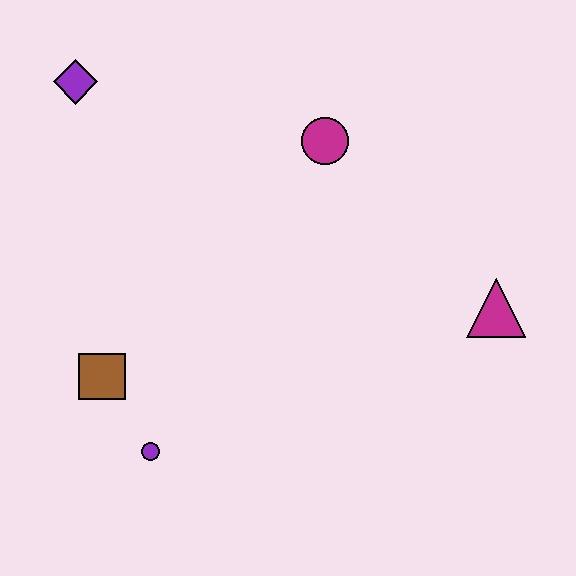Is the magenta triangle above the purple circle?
Yes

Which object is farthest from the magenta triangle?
The purple diamond is farthest from the magenta triangle.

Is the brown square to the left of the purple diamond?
No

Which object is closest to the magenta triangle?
The magenta circle is closest to the magenta triangle.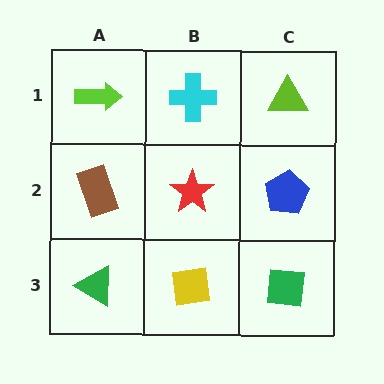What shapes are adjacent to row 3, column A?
A brown rectangle (row 2, column A), a yellow square (row 3, column B).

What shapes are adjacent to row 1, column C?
A blue pentagon (row 2, column C), a cyan cross (row 1, column B).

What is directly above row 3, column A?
A brown rectangle.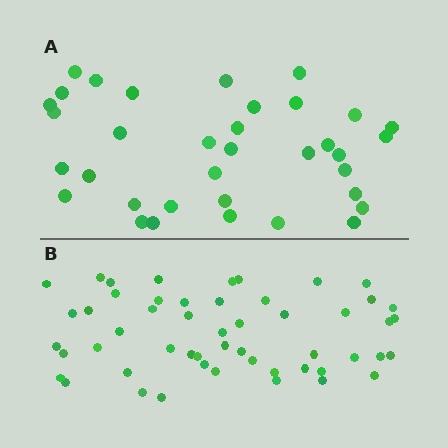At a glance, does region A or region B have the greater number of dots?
Region B (the bottom region) has more dots.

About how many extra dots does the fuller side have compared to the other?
Region B has approximately 15 more dots than region A.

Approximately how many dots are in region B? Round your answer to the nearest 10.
About 50 dots. (The exact count is 52, which rounds to 50.)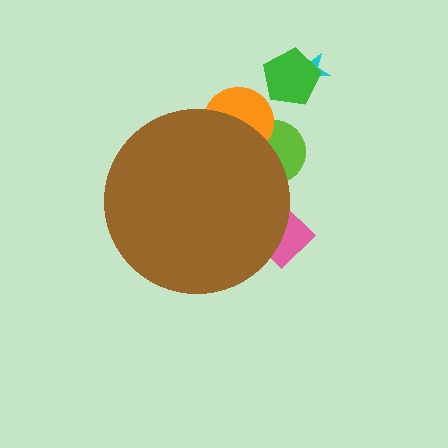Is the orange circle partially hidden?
Yes, the orange circle is partially hidden behind the brown circle.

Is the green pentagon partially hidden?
No, the green pentagon is fully visible.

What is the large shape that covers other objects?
A brown circle.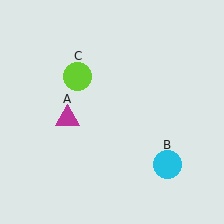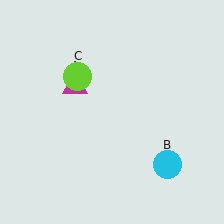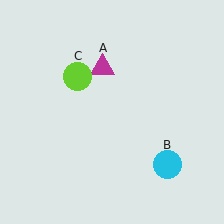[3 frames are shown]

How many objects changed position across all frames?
1 object changed position: magenta triangle (object A).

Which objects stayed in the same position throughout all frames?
Cyan circle (object B) and lime circle (object C) remained stationary.